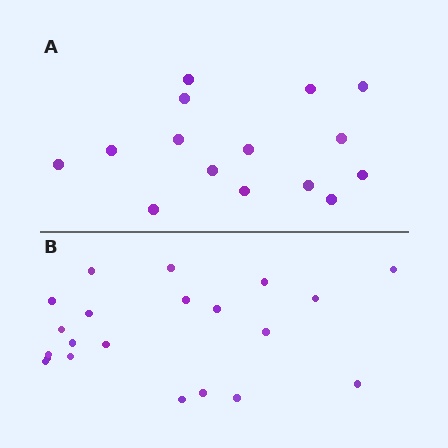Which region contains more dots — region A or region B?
Region B (the bottom region) has more dots.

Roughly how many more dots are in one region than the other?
Region B has about 6 more dots than region A.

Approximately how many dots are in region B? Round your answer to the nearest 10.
About 20 dots. (The exact count is 21, which rounds to 20.)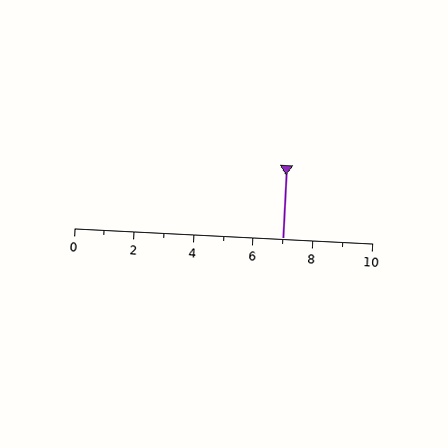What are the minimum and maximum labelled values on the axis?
The axis runs from 0 to 10.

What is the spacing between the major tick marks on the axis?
The major ticks are spaced 2 apart.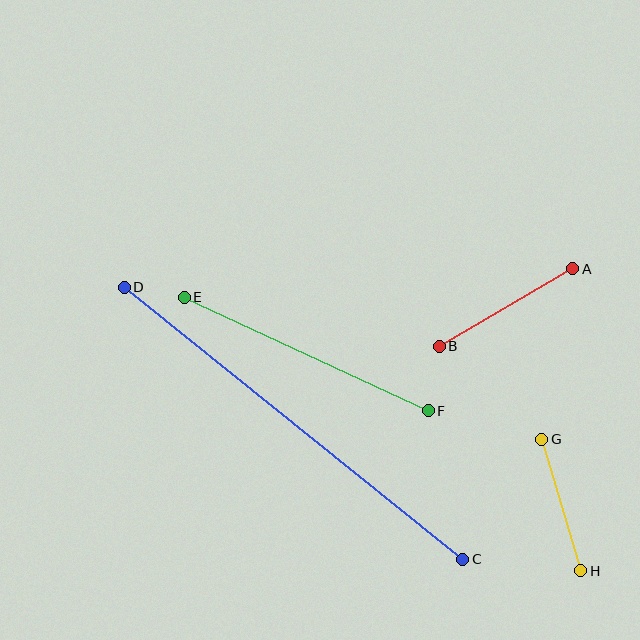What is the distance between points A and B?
The distance is approximately 154 pixels.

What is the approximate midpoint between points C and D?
The midpoint is at approximately (293, 423) pixels.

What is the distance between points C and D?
The distance is approximately 434 pixels.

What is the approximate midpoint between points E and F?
The midpoint is at approximately (306, 354) pixels.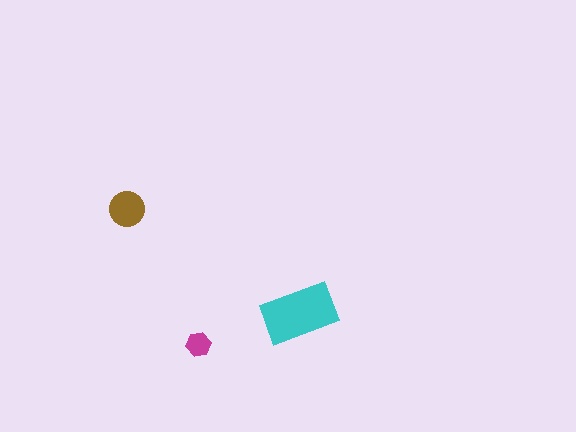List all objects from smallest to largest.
The magenta hexagon, the brown circle, the cyan rectangle.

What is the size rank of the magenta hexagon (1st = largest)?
3rd.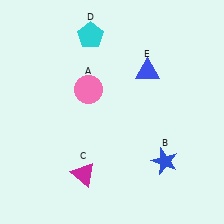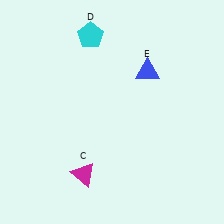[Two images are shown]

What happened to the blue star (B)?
The blue star (B) was removed in Image 2. It was in the bottom-right area of Image 1.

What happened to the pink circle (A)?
The pink circle (A) was removed in Image 2. It was in the top-left area of Image 1.